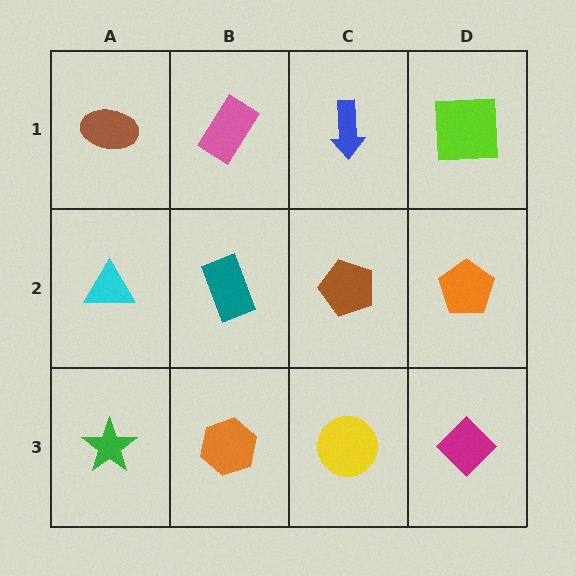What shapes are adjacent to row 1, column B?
A teal rectangle (row 2, column B), a brown ellipse (row 1, column A), a blue arrow (row 1, column C).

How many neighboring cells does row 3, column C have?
3.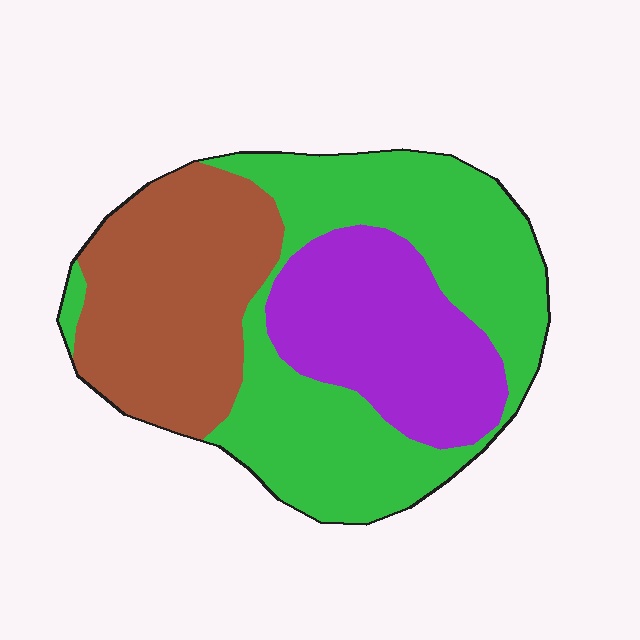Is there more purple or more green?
Green.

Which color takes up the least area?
Purple, at roughly 25%.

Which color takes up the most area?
Green, at roughly 45%.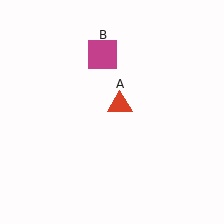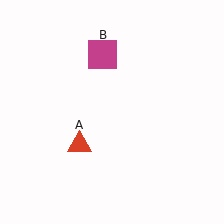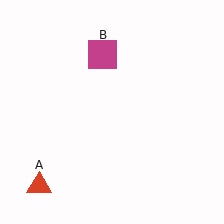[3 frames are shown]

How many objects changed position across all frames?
1 object changed position: red triangle (object A).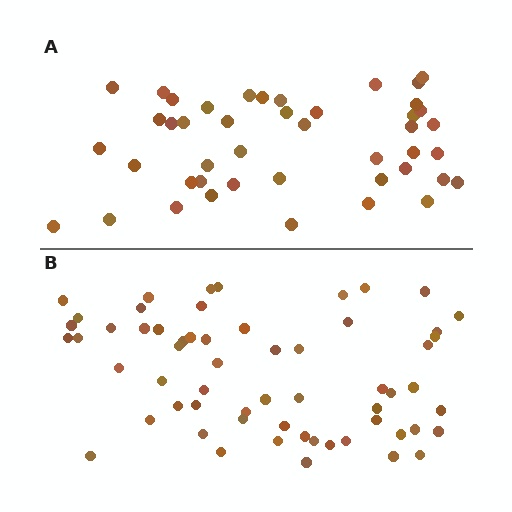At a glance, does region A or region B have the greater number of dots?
Region B (the bottom region) has more dots.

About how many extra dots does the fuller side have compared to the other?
Region B has approximately 15 more dots than region A.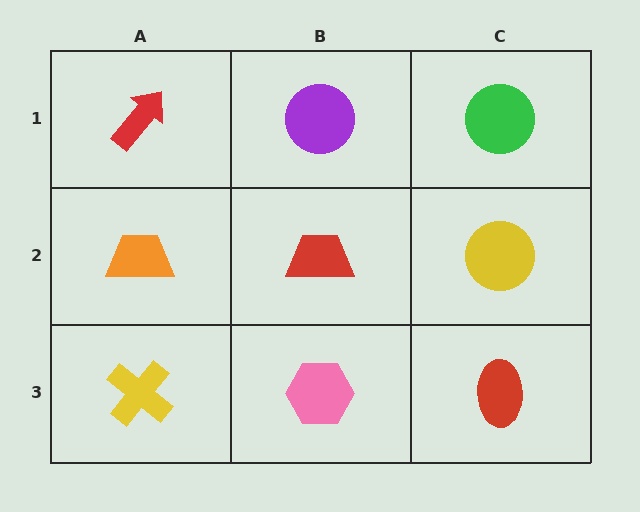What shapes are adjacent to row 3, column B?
A red trapezoid (row 2, column B), a yellow cross (row 3, column A), a red ellipse (row 3, column C).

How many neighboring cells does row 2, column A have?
3.